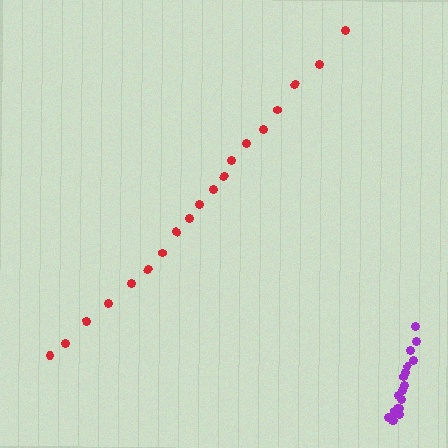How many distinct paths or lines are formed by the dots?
There are 2 distinct paths.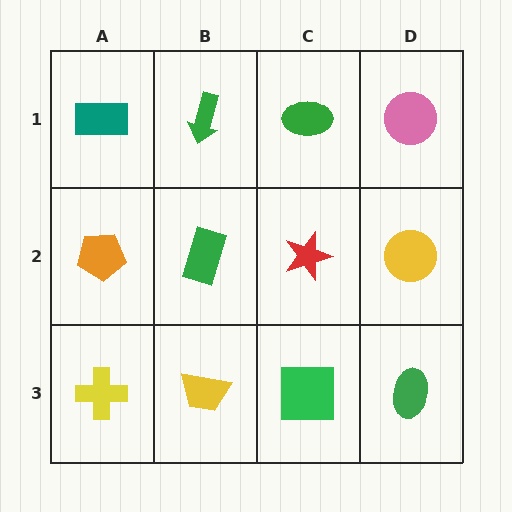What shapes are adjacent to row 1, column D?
A yellow circle (row 2, column D), a green ellipse (row 1, column C).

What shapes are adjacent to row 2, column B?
A green arrow (row 1, column B), a yellow trapezoid (row 3, column B), an orange pentagon (row 2, column A), a red star (row 2, column C).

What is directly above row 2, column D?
A pink circle.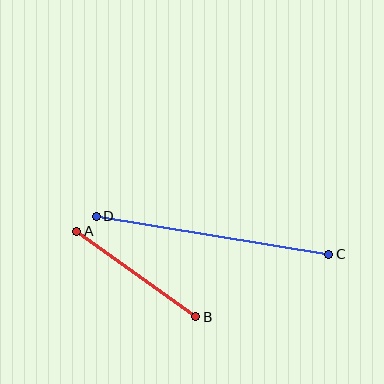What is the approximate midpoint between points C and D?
The midpoint is at approximately (212, 235) pixels.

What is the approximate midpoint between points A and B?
The midpoint is at approximately (136, 274) pixels.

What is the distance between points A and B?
The distance is approximately 147 pixels.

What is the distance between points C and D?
The distance is approximately 236 pixels.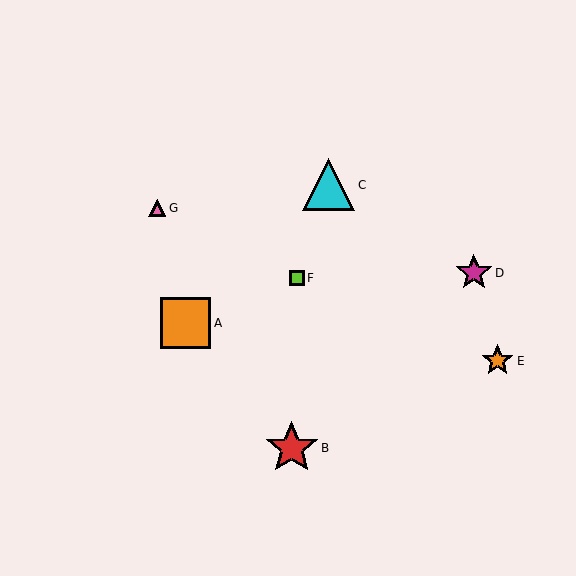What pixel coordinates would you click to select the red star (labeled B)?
Click at (292, 448) to select the red star B.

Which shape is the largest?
The red star (labeled B) is the largest.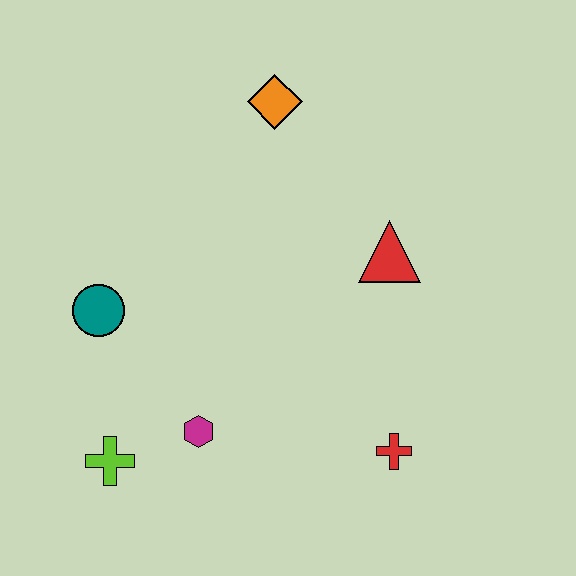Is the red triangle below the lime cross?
No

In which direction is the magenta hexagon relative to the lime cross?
The magenta hexagon is to the right of the lime cross.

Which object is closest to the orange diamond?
The red triangle is closest to the orange diamond.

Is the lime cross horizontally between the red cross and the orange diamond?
No